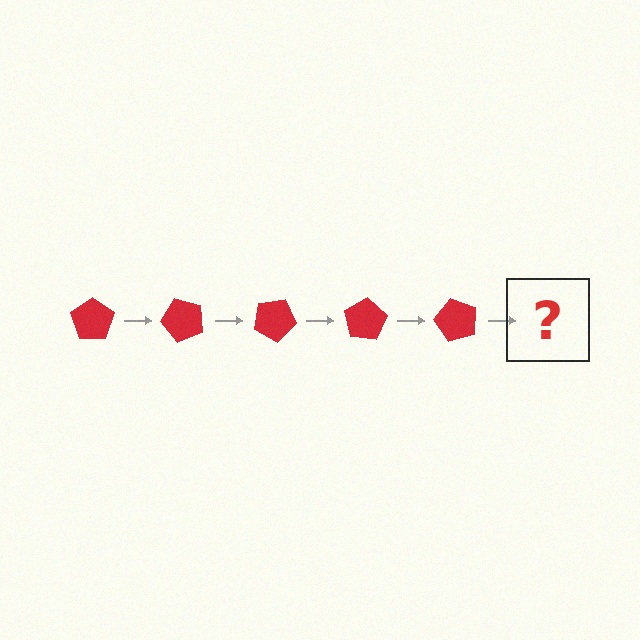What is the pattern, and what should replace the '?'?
The pattern is that the pentagon rotates 50 degrees each step. The '?' should be a red pentagon rotated 250 degrees.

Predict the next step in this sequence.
The next step is a red pentagon rotated 250 degrees.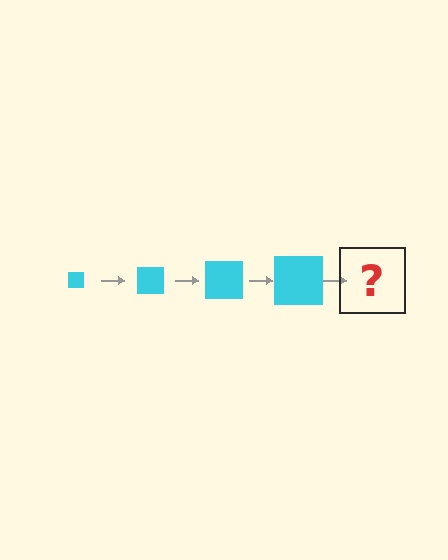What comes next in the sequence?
The next element should be a cyan square, larger than the previous one.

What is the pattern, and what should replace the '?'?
The pattern is that the square gets progressively larger each step. The '?' should be a cyan square, larger than the previous one.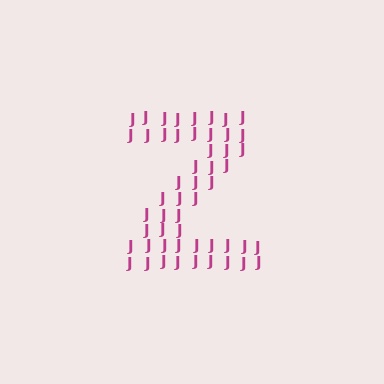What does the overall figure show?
The overall figure shows the letter Z.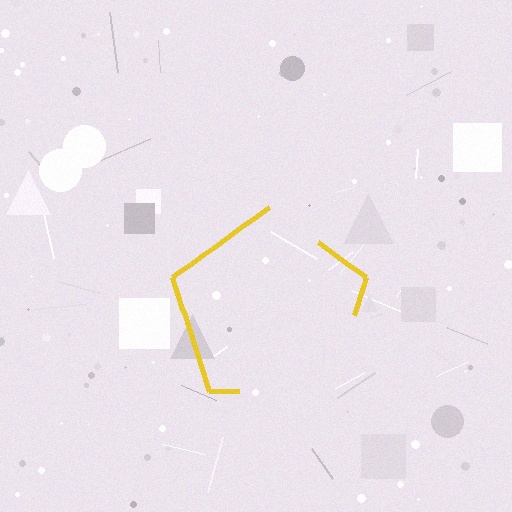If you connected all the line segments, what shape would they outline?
They would outline a pentagon.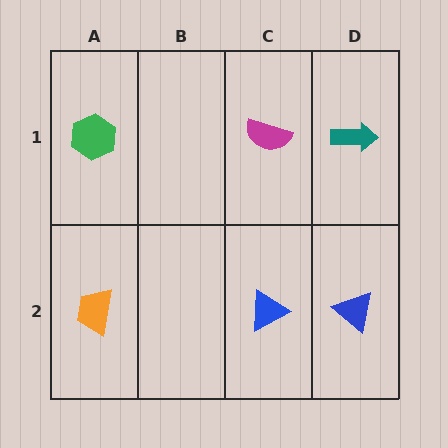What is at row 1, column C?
A magenta semicircle.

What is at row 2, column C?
A blue triangle.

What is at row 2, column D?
A blue triangle.